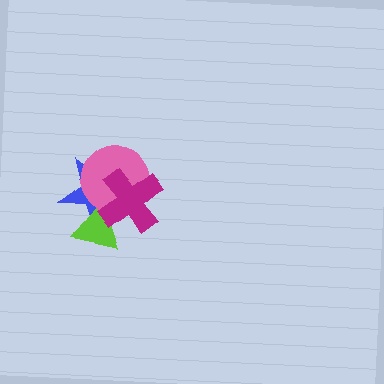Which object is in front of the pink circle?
The magenta cross is in front of the pink circle.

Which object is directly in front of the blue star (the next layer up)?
The lime triangle is directly in front of the blue star.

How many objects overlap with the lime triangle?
3 objects overlap with the lime triangle.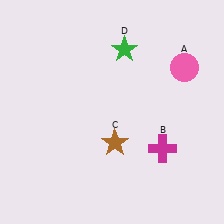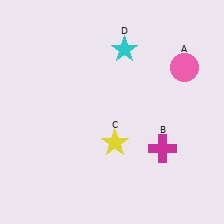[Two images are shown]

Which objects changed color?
C changed from brown to yellow. D changed from green to cyan.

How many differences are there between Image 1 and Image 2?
There are 2 differences between the two images.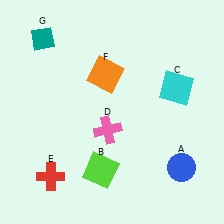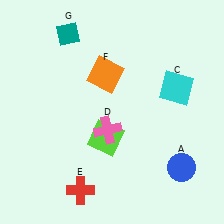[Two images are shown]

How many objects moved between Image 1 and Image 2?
3 objects moved between the two images.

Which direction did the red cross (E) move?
The red cross (E) moved right.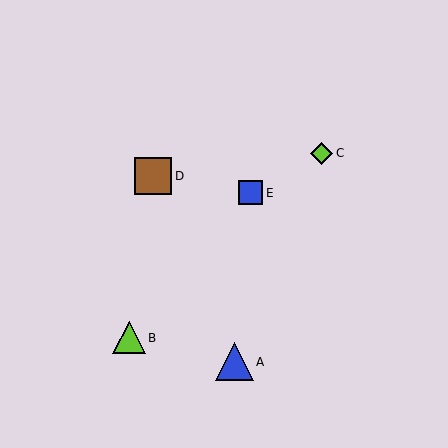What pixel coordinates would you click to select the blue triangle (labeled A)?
Click at (235, 362) to select the blue triangle A.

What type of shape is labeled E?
Shape E is a blue square.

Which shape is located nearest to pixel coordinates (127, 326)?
The lime triangle (labeled B) at (129, 338) is nearest to that location.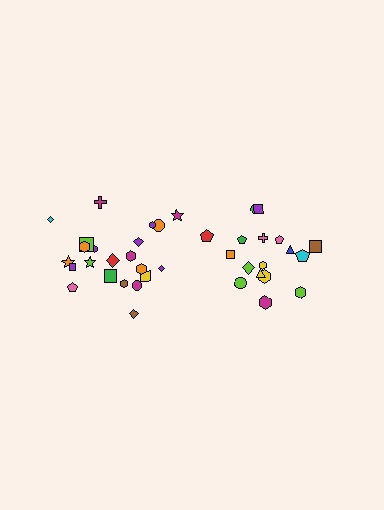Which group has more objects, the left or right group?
The left group.